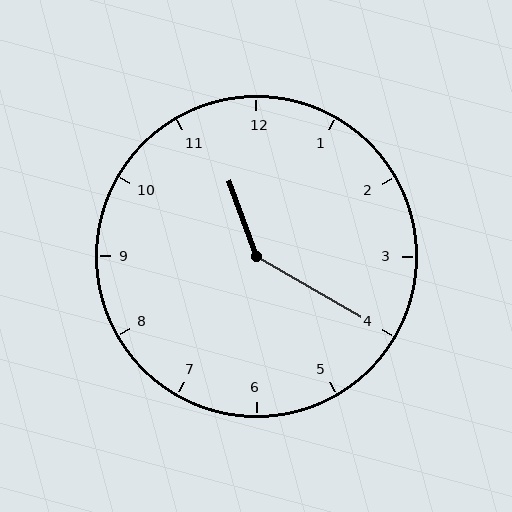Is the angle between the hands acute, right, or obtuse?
It is obtuse.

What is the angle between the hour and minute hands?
Approximately 140 degrees.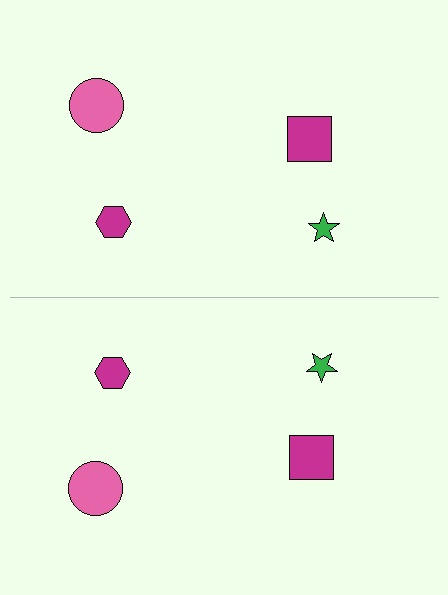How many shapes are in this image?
There are 8 shapes in this image.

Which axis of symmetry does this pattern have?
The pattern has a horizontal axis of symmetry running through the center of the image.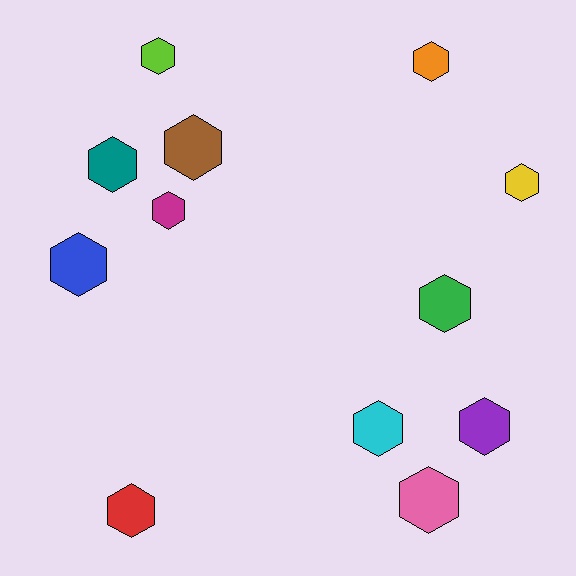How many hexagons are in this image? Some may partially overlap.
There are 12 hexagons.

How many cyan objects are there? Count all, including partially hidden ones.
There is 1 cyan object.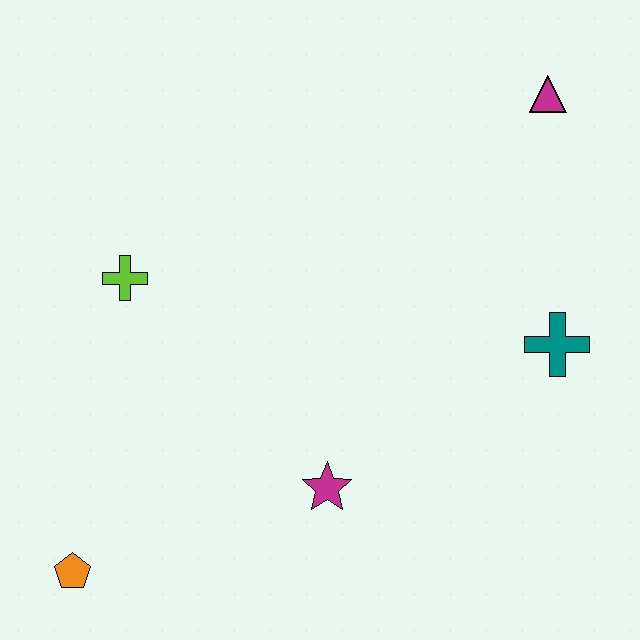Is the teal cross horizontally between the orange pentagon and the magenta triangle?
No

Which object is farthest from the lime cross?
The magenta triangle is farthest from the lime cross.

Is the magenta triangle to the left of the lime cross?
No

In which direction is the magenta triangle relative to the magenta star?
The magenta triangle is above the magenta star.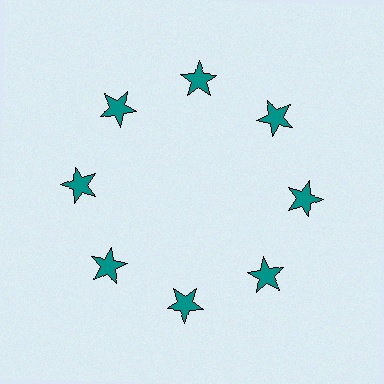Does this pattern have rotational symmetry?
Yes, this pattern has 8-fold rotational symmetry. It looks the same after rotating 45 degrees around the center.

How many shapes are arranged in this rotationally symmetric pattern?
There are 8 shapes, arranged in 8 groups of 1.